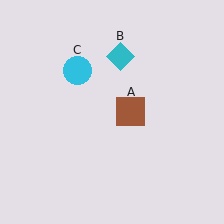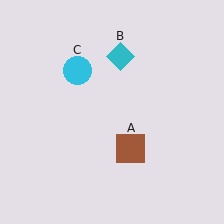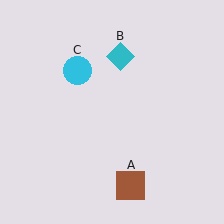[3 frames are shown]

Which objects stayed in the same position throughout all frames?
Cyan diamond (object B) and cyan circle (object C) remained stationary.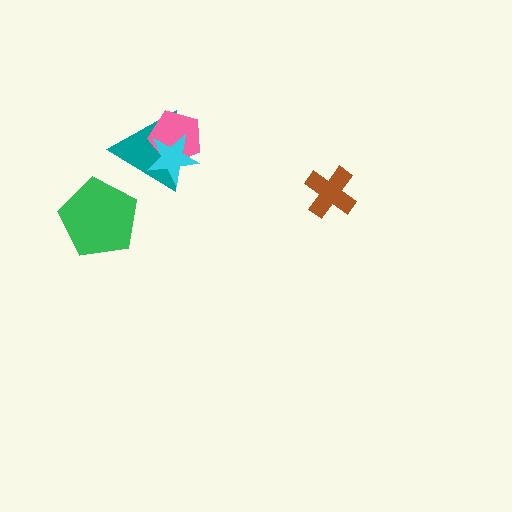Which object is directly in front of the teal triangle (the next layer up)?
The pink pentagon is directly in front of the teal triangle.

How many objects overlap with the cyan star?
2 objects overlap with the cyan star.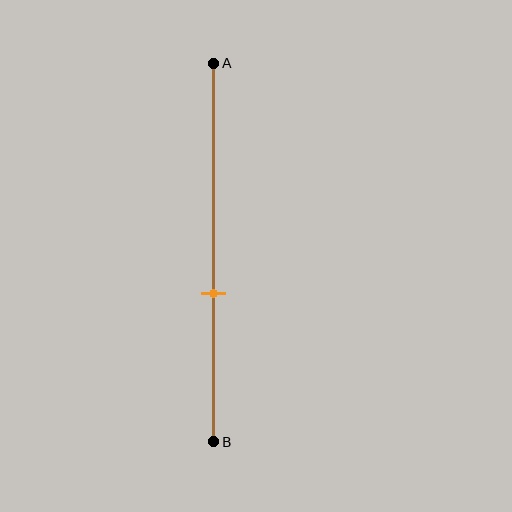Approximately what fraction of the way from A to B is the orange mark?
The orange mark is approximately 60% of the way from A to B.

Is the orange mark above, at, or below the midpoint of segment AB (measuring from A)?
The orange mark is below the midpoint of segment AB.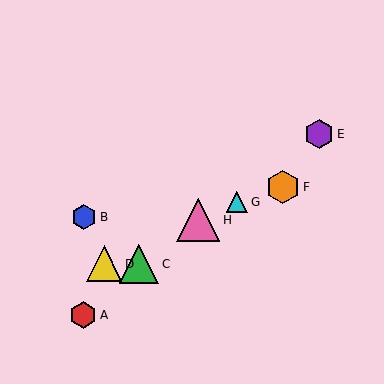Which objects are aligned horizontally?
Objects C, D are aligned horizontally.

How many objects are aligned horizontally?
2 objects (C, D) are aligned horizontally.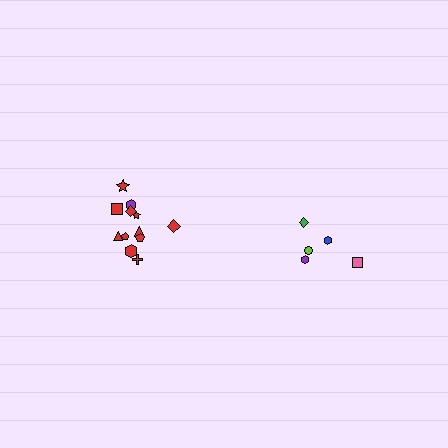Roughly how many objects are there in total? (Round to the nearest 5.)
Roughly 15 objects in total.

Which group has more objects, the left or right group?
The left group.